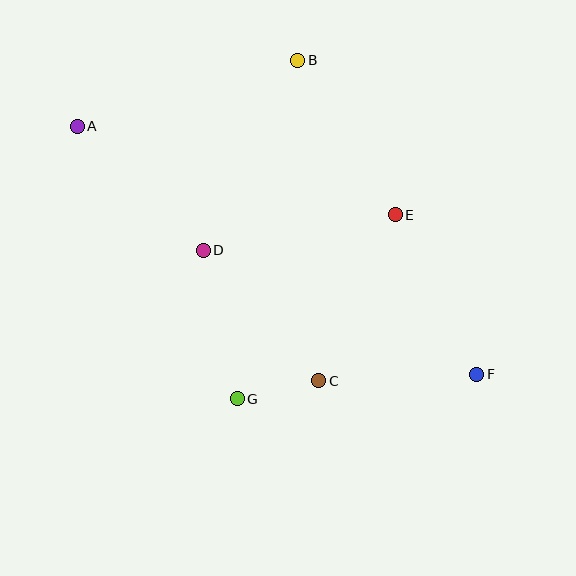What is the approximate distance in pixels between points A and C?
The distance between A and C is approximately 351 pixels.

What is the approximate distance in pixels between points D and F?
The distance between D and F is approximately 300 pixels.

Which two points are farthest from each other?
Points A and F are farthest from each other.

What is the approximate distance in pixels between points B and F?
The distance between B and F is approximately 361 pixels.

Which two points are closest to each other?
Points C and G are closest to each other.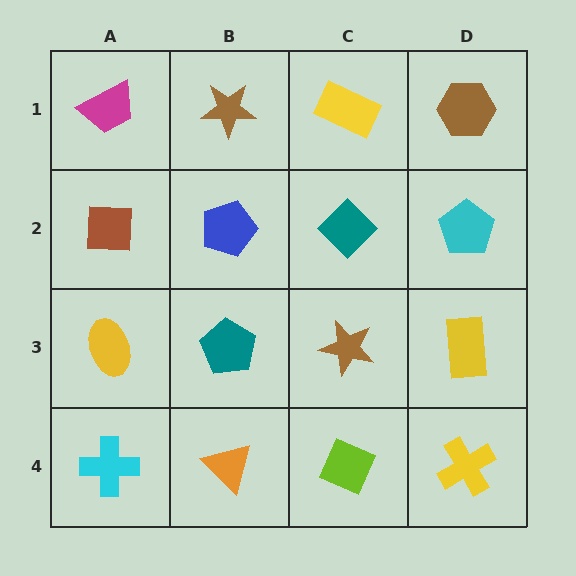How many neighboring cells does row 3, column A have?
3.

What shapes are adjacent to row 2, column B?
A brown star (row 1, column B), a teal pentagon (row 3, column B), a brown square (row 2, column A), a teal diamond (row 2, column C).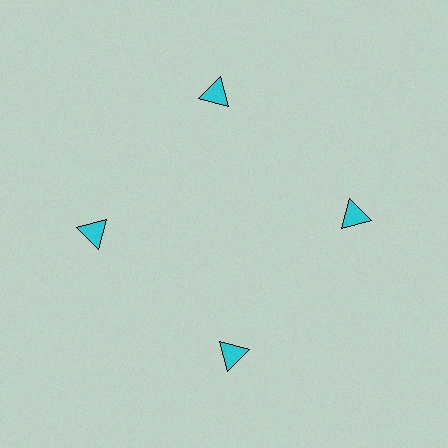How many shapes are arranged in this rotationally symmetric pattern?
There are 4 shapes, arranged in 4 groups of 1.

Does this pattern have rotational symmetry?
Yes, this pattern has 4-fold rotational symmetry. It looks the same after rotating 90 degrees around the center.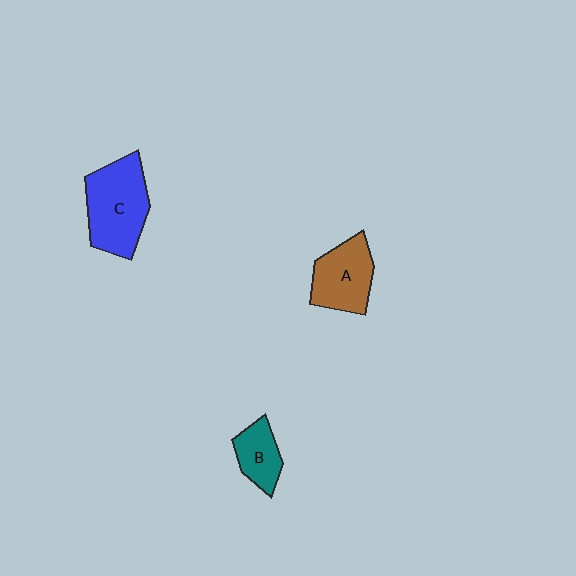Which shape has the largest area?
Shape C (blue).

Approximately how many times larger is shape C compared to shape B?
Approximately 2.1 times.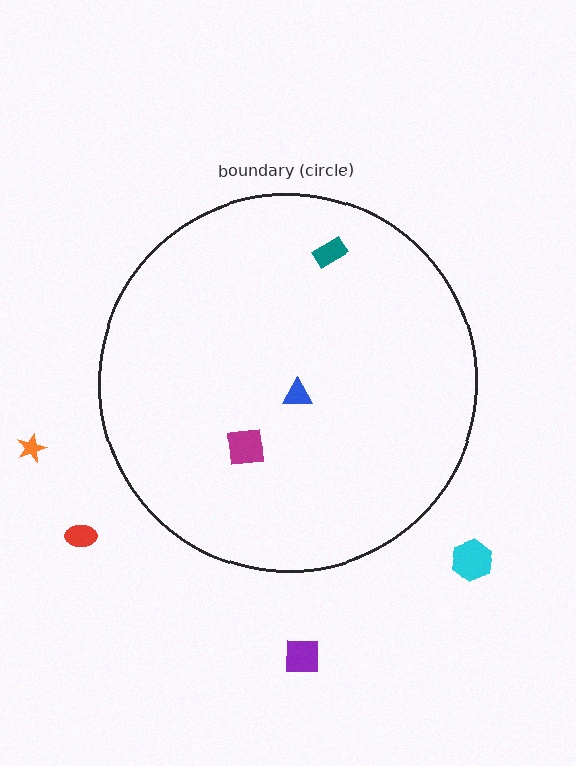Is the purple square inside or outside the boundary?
Outside.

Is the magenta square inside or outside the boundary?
Inside.